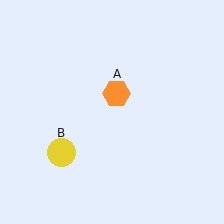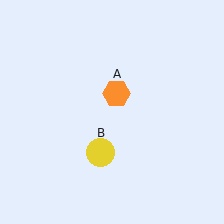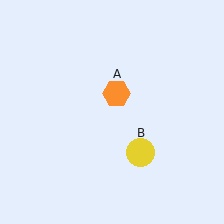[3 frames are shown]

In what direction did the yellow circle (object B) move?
The yellow circle (object B) moved right.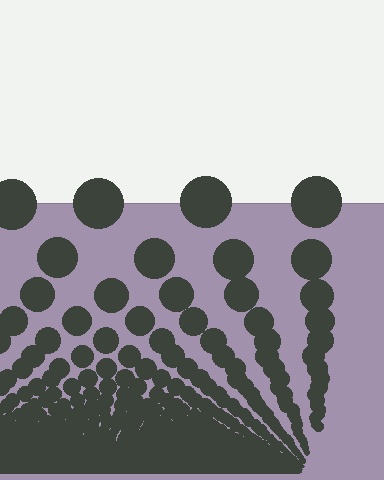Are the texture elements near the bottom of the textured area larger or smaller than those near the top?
Smaller. The gradient is inverted — elements near the bottom are smaller and denser.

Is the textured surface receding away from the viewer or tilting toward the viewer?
The surface appears to tilt toward the viewer. Texture elements get larger and sparser toward the top.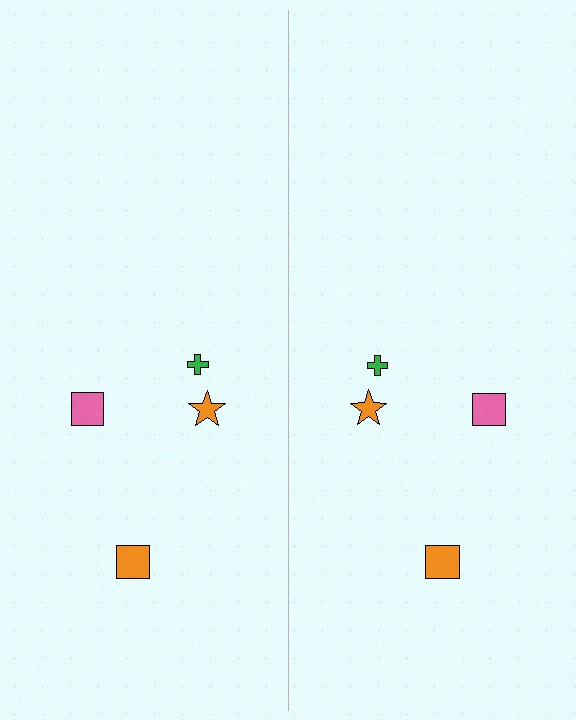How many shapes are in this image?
There are 8 shapes in this image.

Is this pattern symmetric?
Yes, this pattern has bilateral (reflection) symmetry.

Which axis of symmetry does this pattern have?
The pattern has a vertical axis of symmetry running through the center of the image.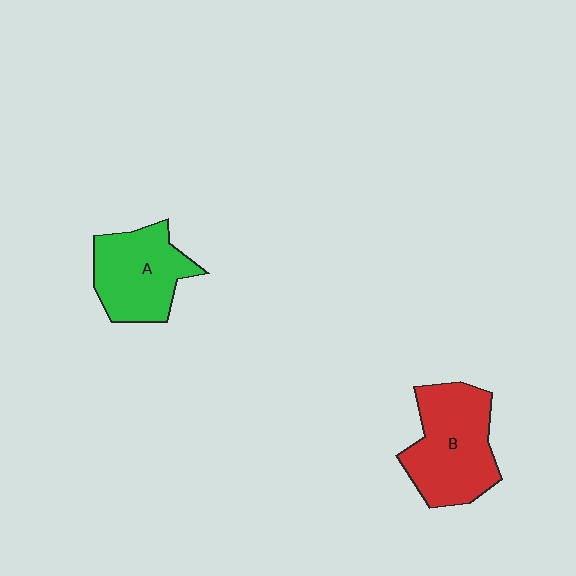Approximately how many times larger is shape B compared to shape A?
Approximately 1.2 times.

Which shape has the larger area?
Shape B (red).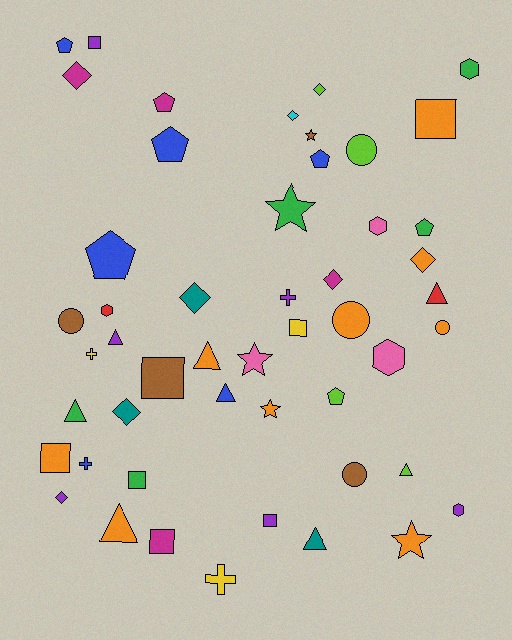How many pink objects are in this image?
There are 3 pink objects.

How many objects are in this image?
There are 50 objects.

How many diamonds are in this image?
There are 8 diamonds.